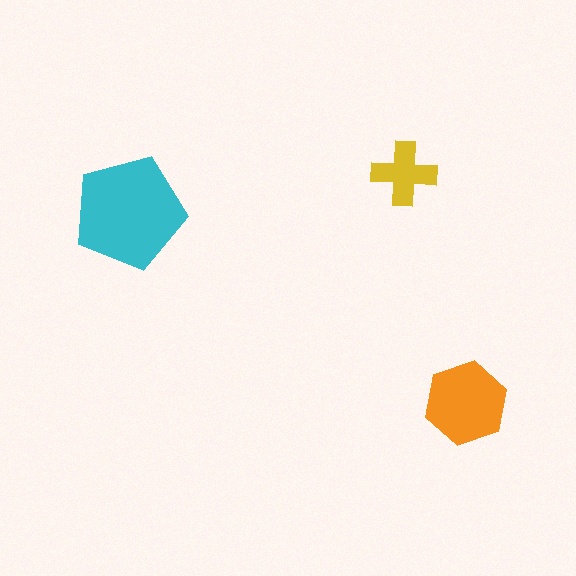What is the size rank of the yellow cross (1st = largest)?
3rd.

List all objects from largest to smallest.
The cyan pentagon, the orange hexagon, the yellow cross.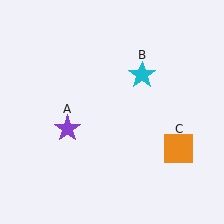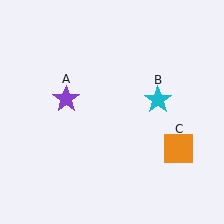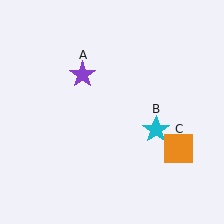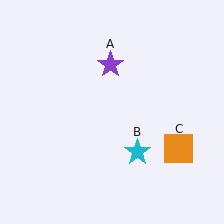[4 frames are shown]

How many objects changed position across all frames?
2 objects changed position: purple star (object A), cyan star (object B).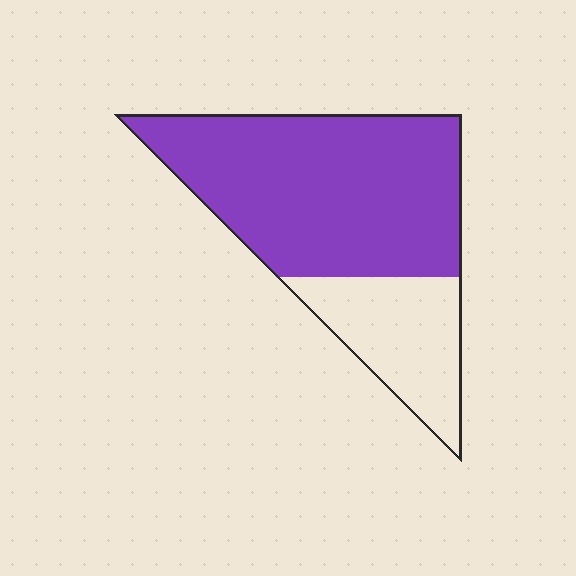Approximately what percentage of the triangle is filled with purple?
Approximately 70%.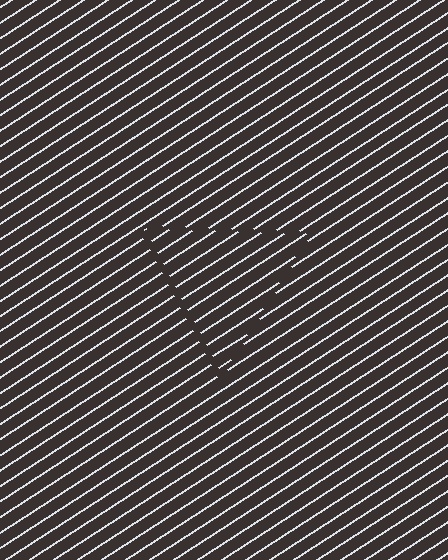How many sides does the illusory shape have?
3 sides — the line-ends trace a triangle.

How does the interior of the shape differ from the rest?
The interior of the shape contains the same grating, shifted by half a period — the contour is defined by the phase discontinuity where line-ends from the inner and outer gratings abut.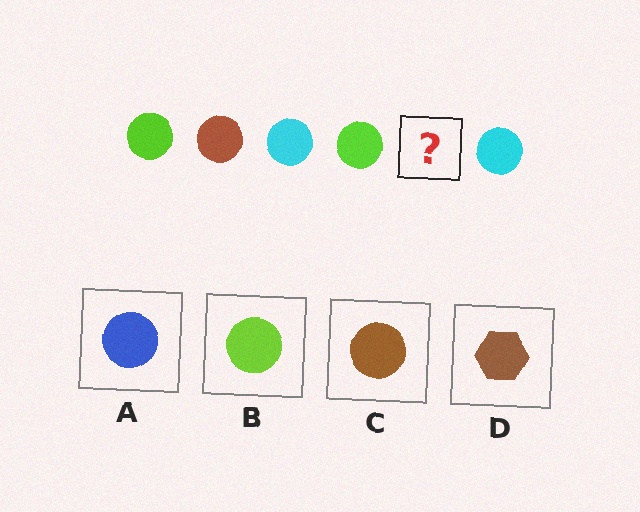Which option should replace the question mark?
Option C.